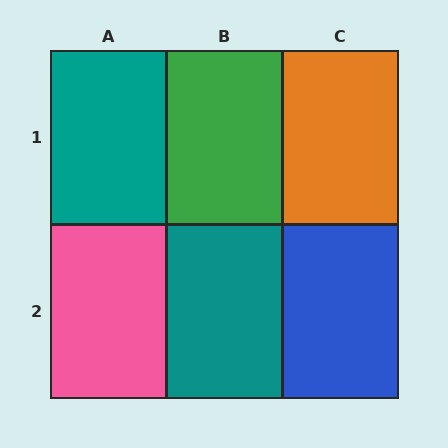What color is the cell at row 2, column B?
Teal.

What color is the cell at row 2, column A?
Pink.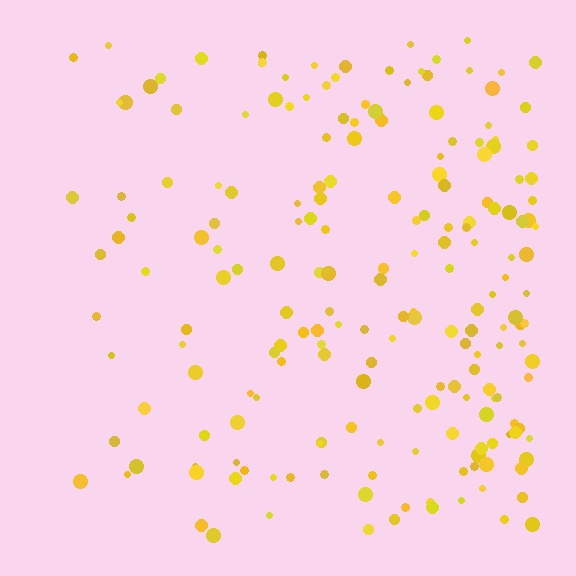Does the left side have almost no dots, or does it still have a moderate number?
Still a moderate number, just noticeably fewer than the right.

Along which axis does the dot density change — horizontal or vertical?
Horizontal.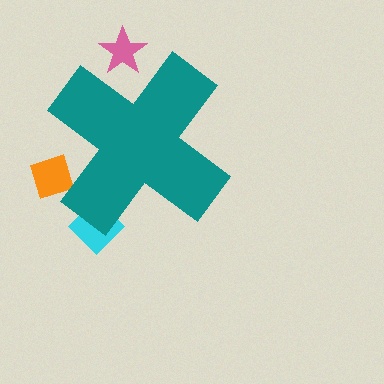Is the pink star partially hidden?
Yes, the pink star is partially hidden behind the teal cross.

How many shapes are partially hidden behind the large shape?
3 shapes are partially hidden.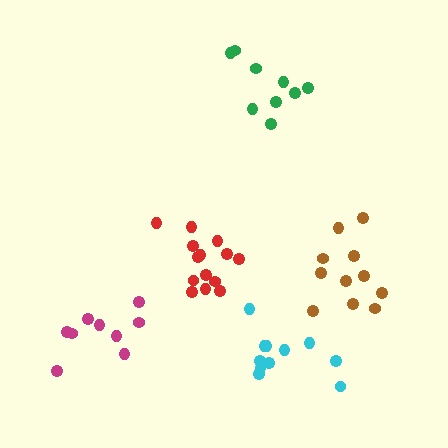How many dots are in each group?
Group 1: 14 dots, Group 2: 11 dots, Group 3: 9 dots, Group 4: 9 dots, Group 5: 11 dots (54 total).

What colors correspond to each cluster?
The clusters are colored: red, brown, magenta, green, cyan.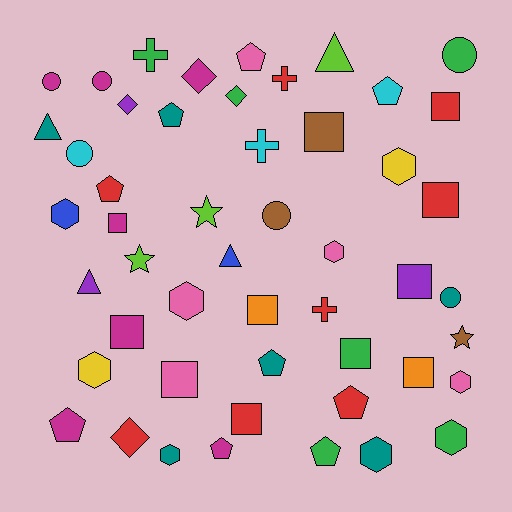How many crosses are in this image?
There are 4 crosses.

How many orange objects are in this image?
There are 2 orange objects.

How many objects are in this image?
There are 50 objects.